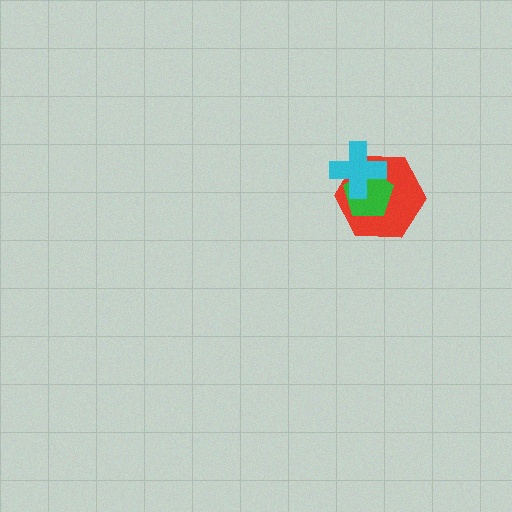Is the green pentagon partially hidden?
Yes, it is partially covered by another shape.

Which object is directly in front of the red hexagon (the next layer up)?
The green pentagon is directly in front of the red hexagon.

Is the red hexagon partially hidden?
Yes, it is partially covered by another shape.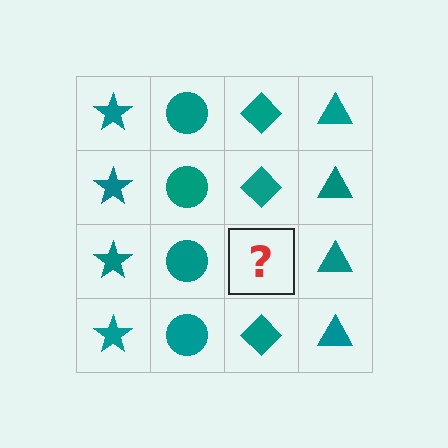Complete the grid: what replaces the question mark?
The question mark should be replaced with a teal diamond.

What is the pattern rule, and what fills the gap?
The rule is that each column has a consistent shape. The gap should be filled with a teal diamond.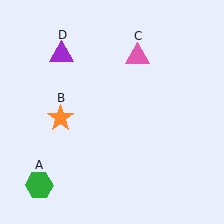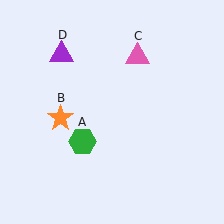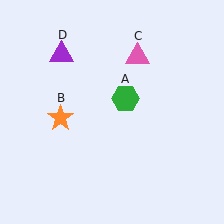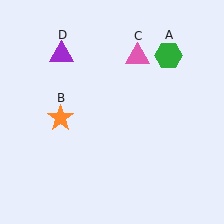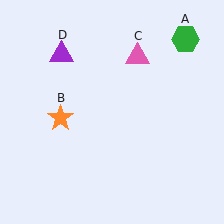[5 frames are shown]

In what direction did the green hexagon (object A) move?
The green hexagon (object A) moved up and to the right.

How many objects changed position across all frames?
1 object changed position: green hexagon (object A).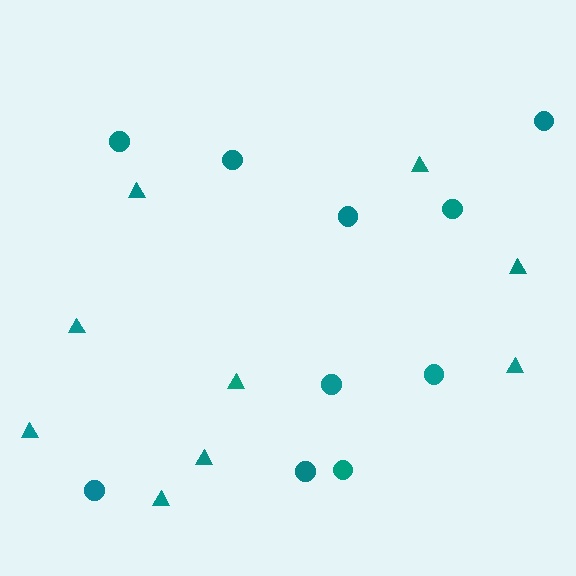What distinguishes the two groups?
There are 2 groups: one group of triangles (9) and one group of circles (10).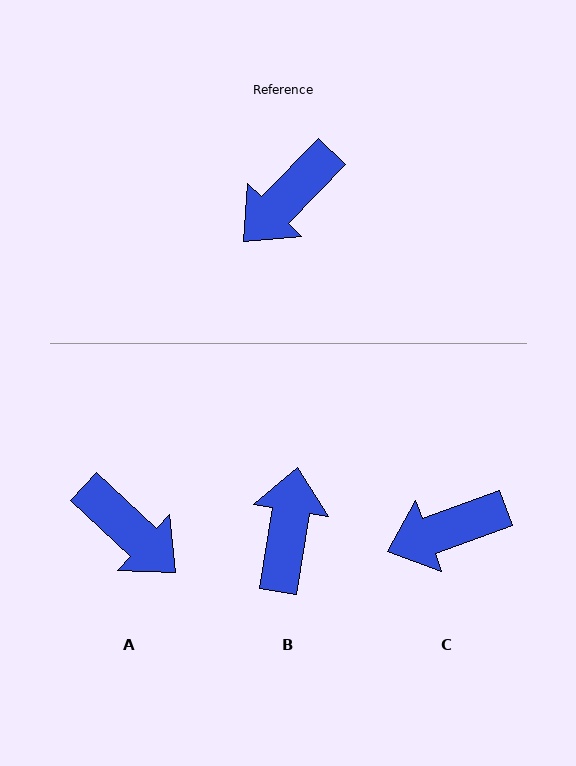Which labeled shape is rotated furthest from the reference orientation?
B, about 145 degrees away.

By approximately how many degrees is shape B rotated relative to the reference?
Approximately 145 degrees clockwise.